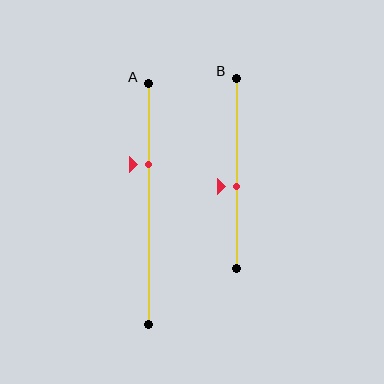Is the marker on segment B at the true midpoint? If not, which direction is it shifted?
No, the marker on segment B is shifted downward by about 7% of the segment length.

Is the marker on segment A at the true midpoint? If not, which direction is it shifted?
No, the marker on segment A is shifted upward by about 16% of the segment length.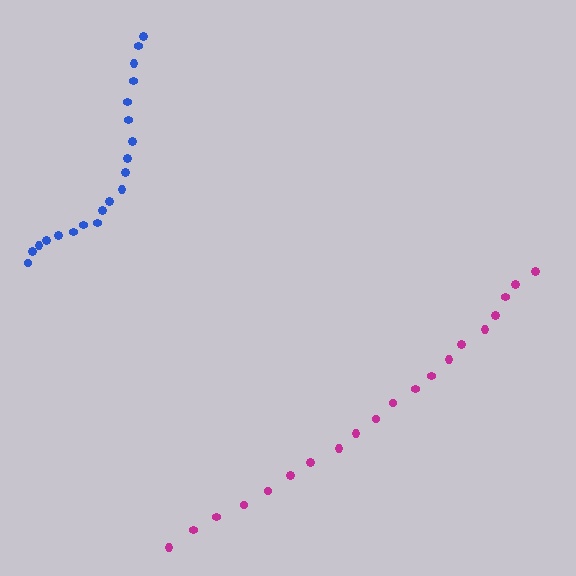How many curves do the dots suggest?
There are 2 distinct paths.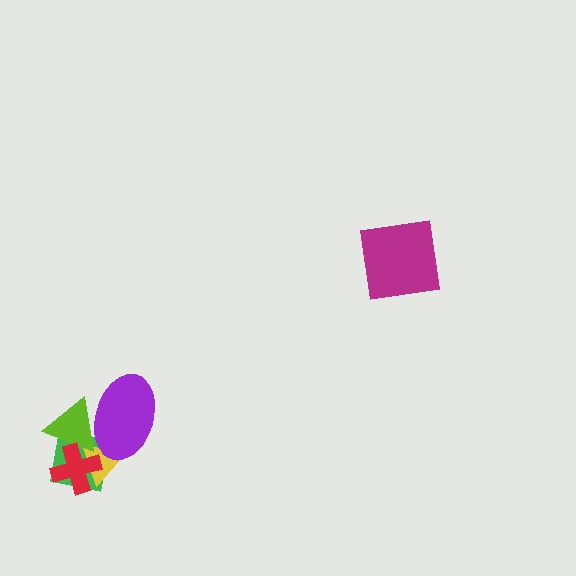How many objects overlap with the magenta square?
0 objects overlap with the magenta square.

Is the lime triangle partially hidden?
Yes, it is partially covered by another shape.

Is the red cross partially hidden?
No, no other shape covers it.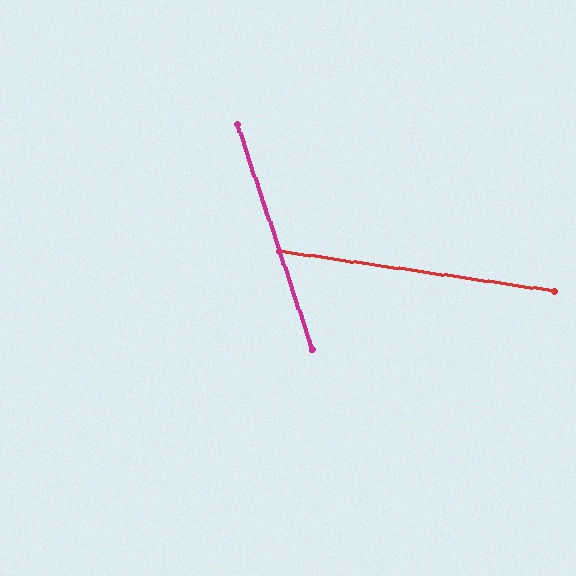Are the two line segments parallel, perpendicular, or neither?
Neither parallel nor perpendicular — they differ by about 63°.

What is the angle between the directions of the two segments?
Approximately 63 degrees.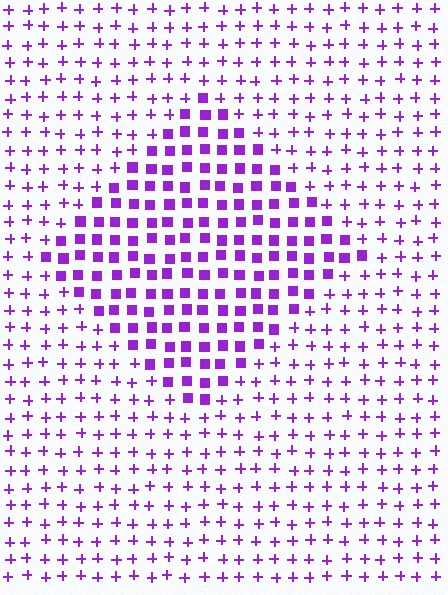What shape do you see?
I see a diamond.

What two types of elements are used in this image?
The image uses squares inside the diamond region and plus signs outside it.